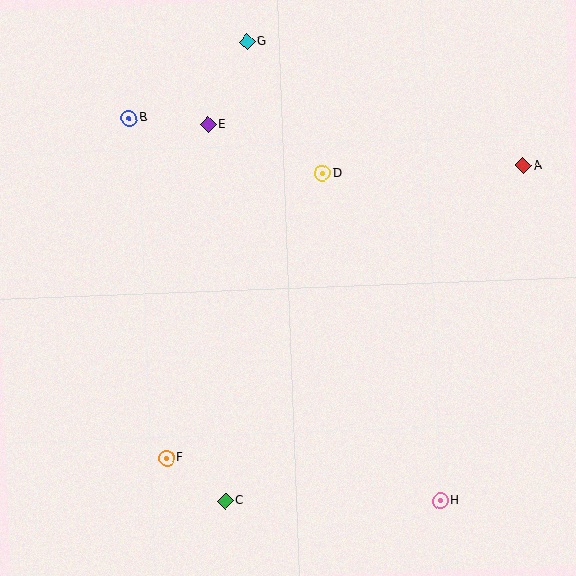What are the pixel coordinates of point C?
Point C is at (225, 501).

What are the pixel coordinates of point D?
Point D is at (322, 174).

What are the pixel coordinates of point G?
Point G is at (247, 42).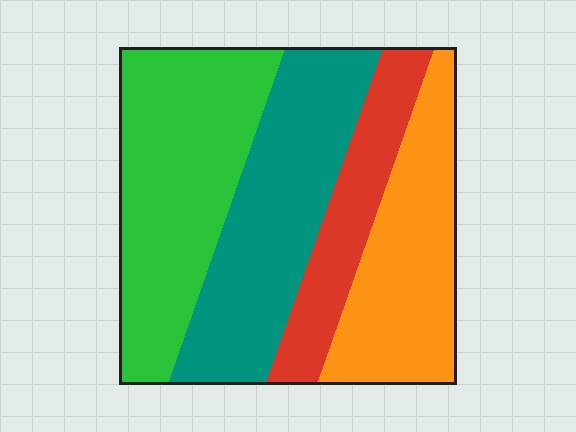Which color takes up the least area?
Red, at roughly 15%.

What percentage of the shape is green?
Green takes up about one third (1/3) of the shape.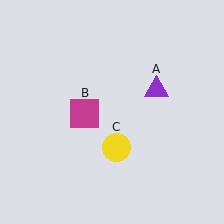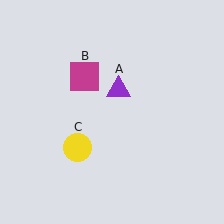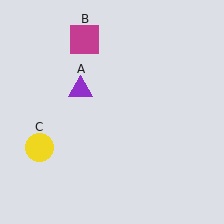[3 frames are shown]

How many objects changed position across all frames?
3 objects changed position: purple triangle (object A), magenta square (object B), yellow circle (object C).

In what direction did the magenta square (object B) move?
The magenta square (object B) moved up.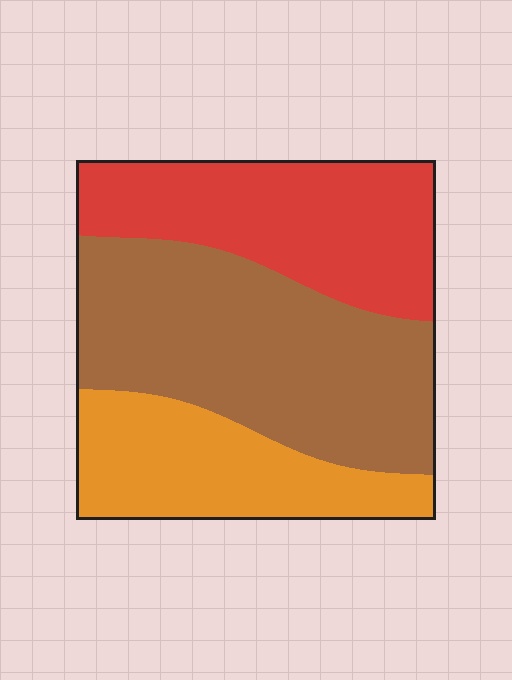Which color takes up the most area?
Brown, at roughly 45%.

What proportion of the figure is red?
Red takes up about one third (1/3) of the figure.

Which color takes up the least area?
Orange, at roughly 25%.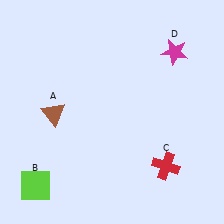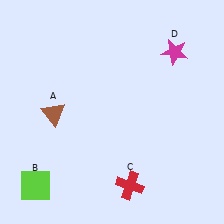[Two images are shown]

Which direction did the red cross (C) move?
The red cross (C) moved left.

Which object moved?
The red cross (C) moved left.